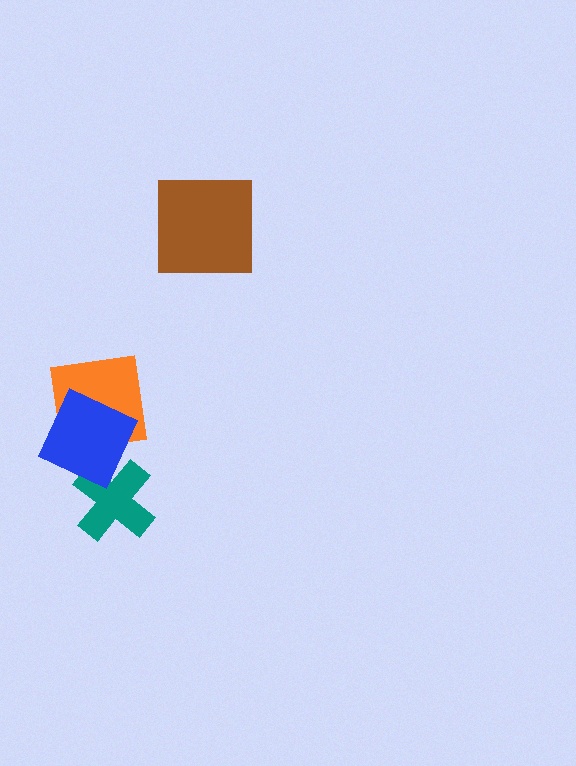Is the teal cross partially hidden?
Yes, it is partially covered by another shape.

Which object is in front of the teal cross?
The blue square is in front of the teal cross.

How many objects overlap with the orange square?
1 object overlaps with the orange square.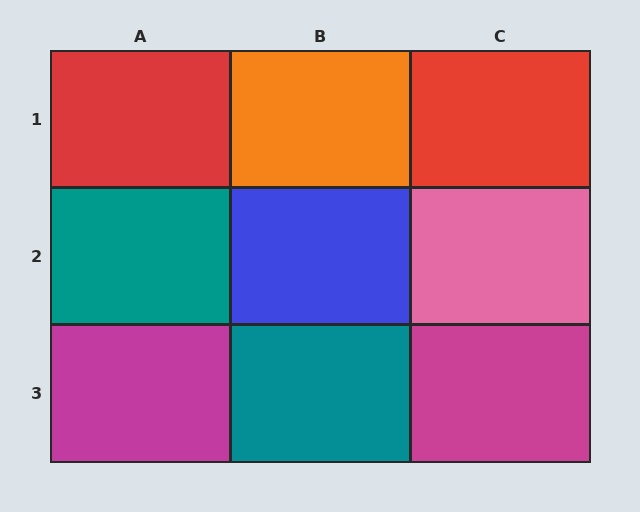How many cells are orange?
1 cell is orange.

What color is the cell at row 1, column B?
Orange.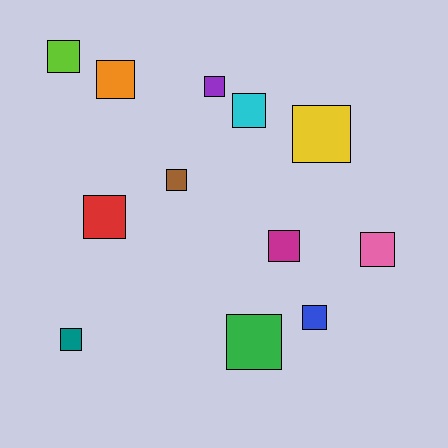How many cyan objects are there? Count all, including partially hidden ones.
There is 1 cyan object.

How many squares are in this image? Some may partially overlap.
There are 12 squares.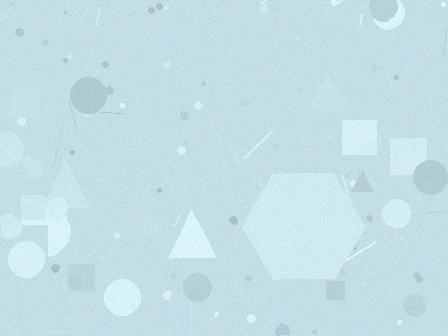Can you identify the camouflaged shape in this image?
The camouflaged shape is a hexagon.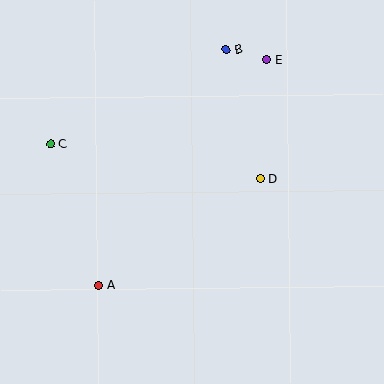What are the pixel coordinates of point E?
Point E is at (266, 60).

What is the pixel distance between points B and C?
The distance between B and C is 200 pixels.